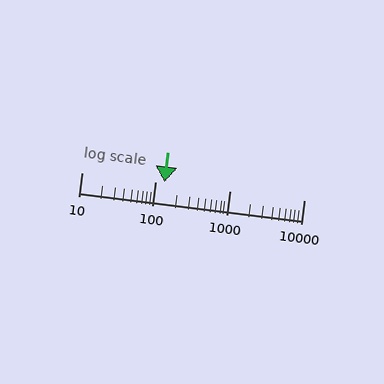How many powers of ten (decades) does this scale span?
The scale spans 3 decades, from 10 to 10000.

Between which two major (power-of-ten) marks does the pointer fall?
The pointer is between 100 and 1000.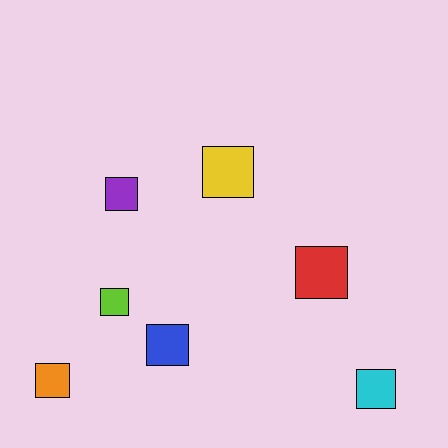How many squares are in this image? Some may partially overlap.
There are 7 squares.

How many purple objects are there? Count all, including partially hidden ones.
There is 1 purple object.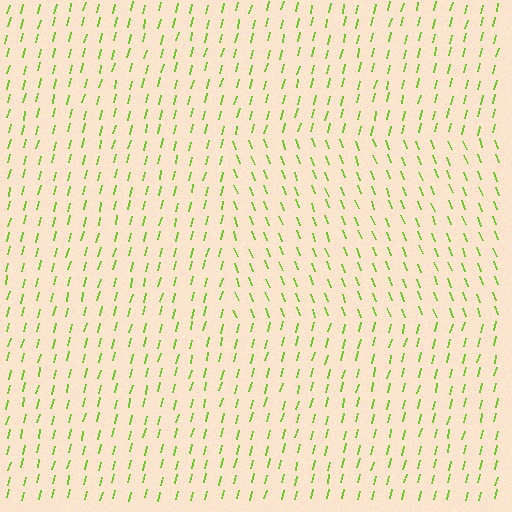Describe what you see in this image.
The image is filled with small lime line segments. A rectangle region in the image has lines oriented differently from the surrounding lines, creating a visible texture boundary.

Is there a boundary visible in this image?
Yes, there is a texture boundary formed by a change in line orientation.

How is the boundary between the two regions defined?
The boundary is defined purely by a change in line orientation (approximately 35 degrees difference). All lines are the same color and thickness.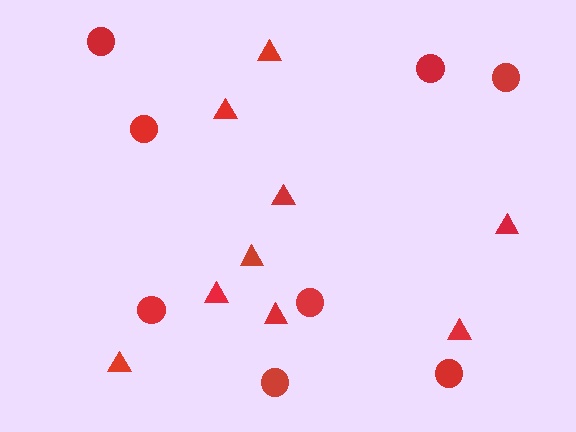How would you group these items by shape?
There are 2 groups: one group of triangles (9) and one group of circles (8).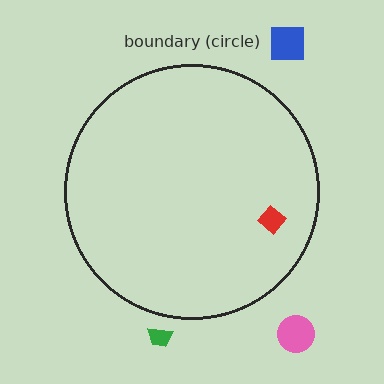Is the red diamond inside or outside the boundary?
Inside.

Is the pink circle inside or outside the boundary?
Outside.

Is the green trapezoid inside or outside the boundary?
Outside.